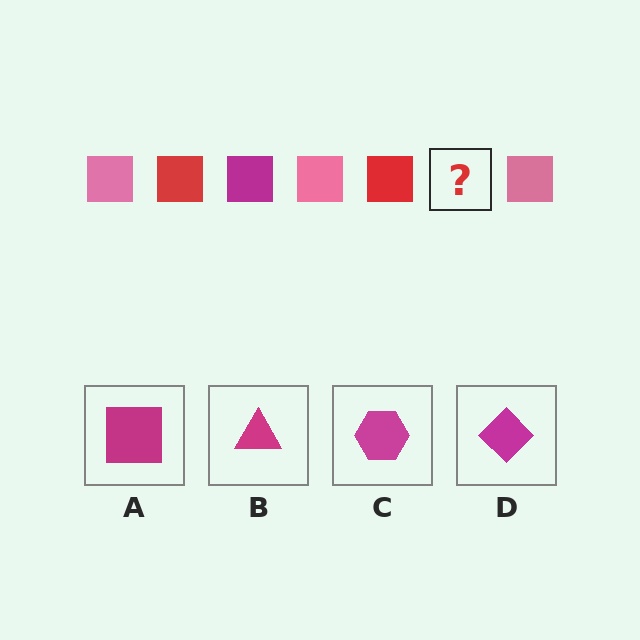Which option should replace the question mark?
Option A.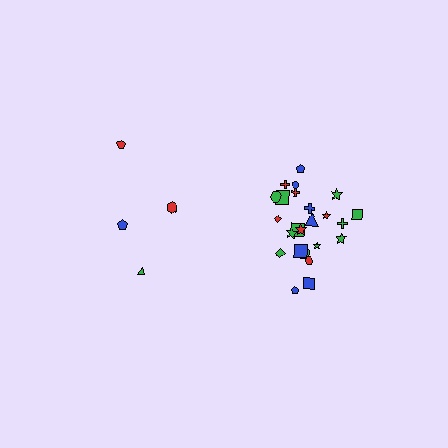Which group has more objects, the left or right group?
The right group.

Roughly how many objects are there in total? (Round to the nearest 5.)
Roughly 30 objects in total.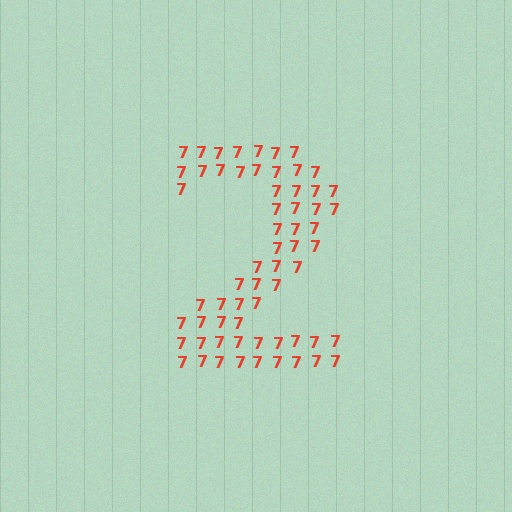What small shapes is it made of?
It is made of small digit 7's.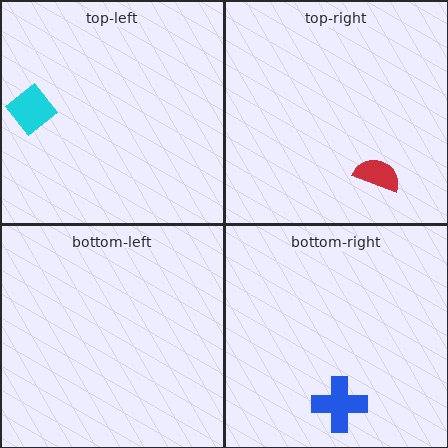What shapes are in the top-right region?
The red semicircle.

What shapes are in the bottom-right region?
The blue cross.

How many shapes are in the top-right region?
1.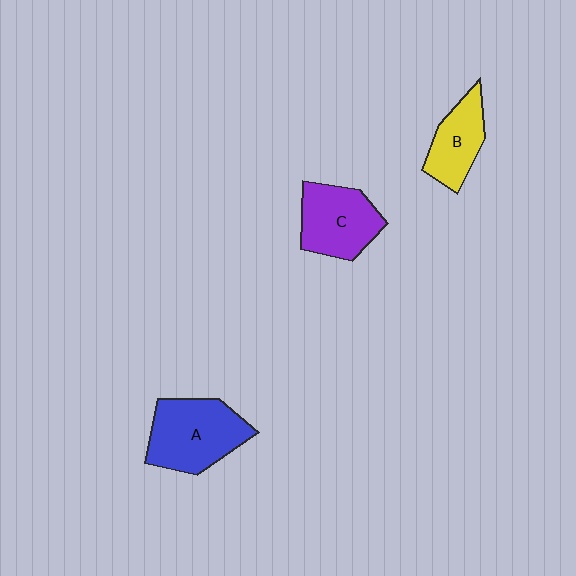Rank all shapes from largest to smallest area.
From largest to smallest: A (blue), C (purple), B (yellow).